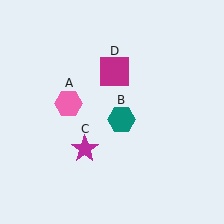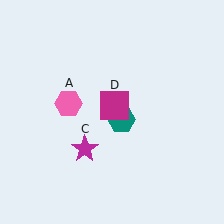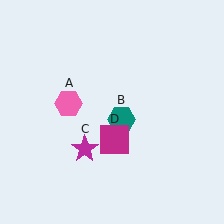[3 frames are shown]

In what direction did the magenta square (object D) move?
The magenta square (object D) moved down.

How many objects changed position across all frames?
1 object changed position: magenta square (object D).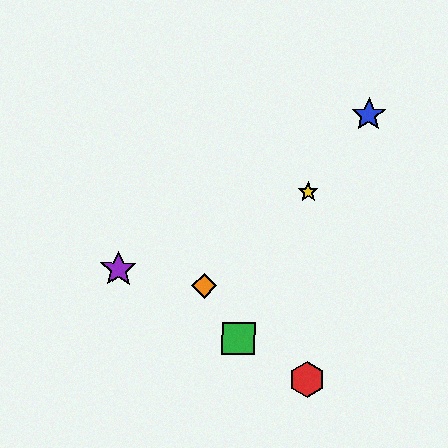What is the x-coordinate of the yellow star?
The yellow star is at x≈308.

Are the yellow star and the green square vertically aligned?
No, the yellow star is at x≈308 and the green square is at x≈238.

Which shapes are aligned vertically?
The red hexagon, the yellow star are aligned vertically.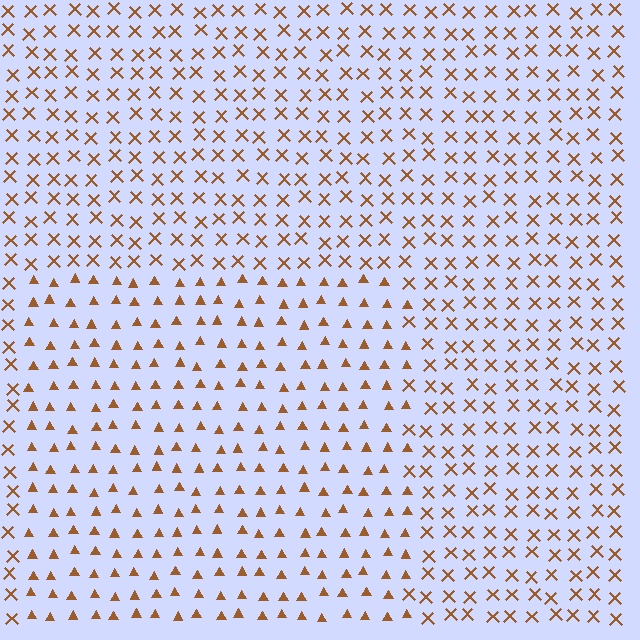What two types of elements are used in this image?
The image uses triangles inside the rectangle region and X marks outside it.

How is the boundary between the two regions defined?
The boundary is defined by a change in element shape: triangles inside vs. X marks outside. All elements share the same color and spacing.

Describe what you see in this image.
The image is filled with small brown elements arranged in a uniform grid. A rectangle-shaped region contains triangles, while the surrounding area contains X marks. The boundary is defined purely by the change in element shape.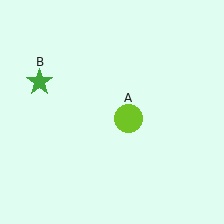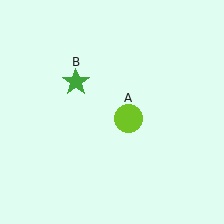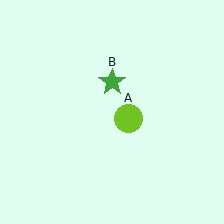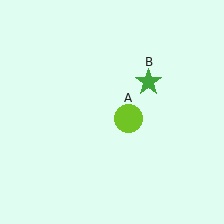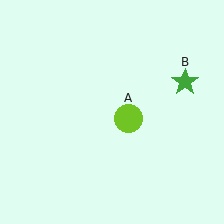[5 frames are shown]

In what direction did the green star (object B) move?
The green star (object B) moved right.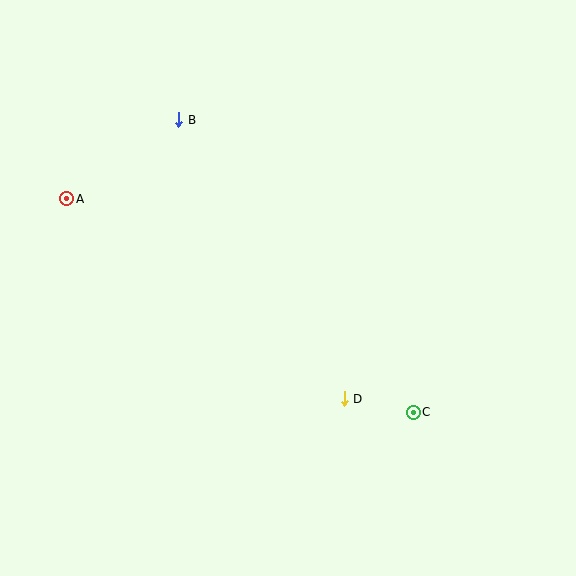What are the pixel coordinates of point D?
Point D is at (344, 399).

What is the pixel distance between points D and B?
The distance between D and B is 325 pixels.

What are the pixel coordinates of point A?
Point A is at (67, 199).